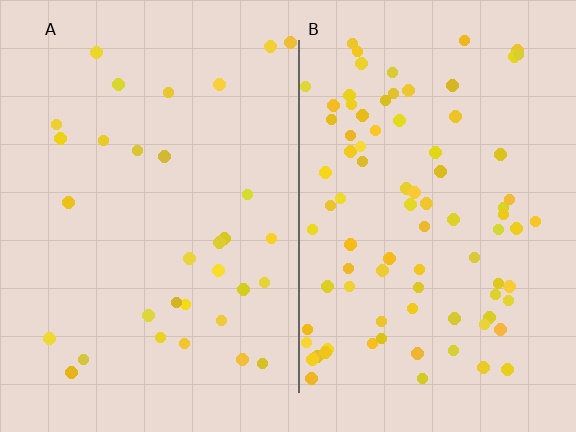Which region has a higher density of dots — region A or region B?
B (the right).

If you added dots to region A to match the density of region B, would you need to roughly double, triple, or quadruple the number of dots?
Approximately triple.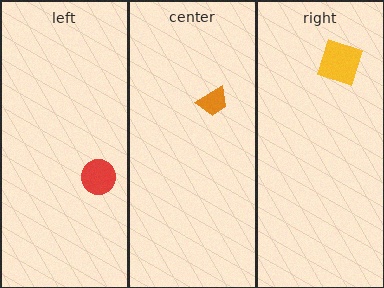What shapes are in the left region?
The red circle.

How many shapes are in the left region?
1.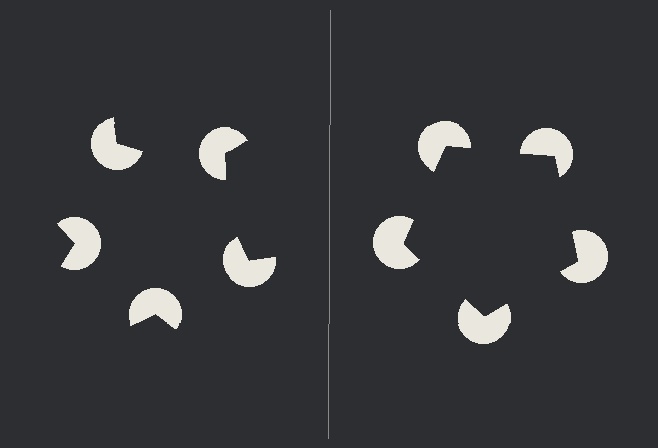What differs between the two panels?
The pac-man discs are positioned identically on both sides; only the wedge orientations differ. On the right they align to a pentagon; on the left they are misaligned.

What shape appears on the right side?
An illusory pentagon.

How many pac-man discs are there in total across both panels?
10 — 5 on each side.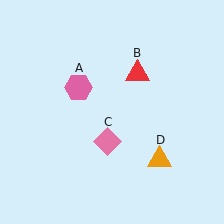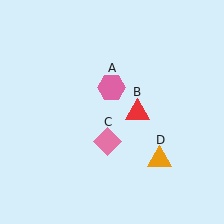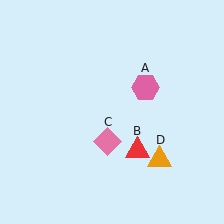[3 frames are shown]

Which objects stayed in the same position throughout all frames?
Pink diamond (object C) and orange triangle (object D) remained stationary.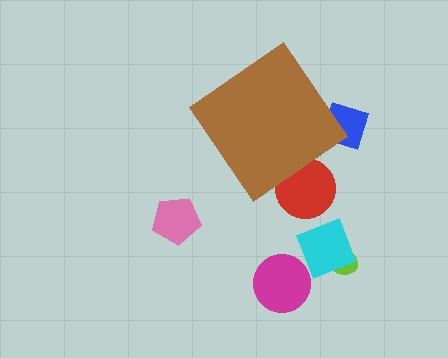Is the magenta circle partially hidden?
No, the magenta circle is fully visible.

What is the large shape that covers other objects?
A brown diamond.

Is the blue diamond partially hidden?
Yes, the blue diamond is partially hidden behind the brown diamond.